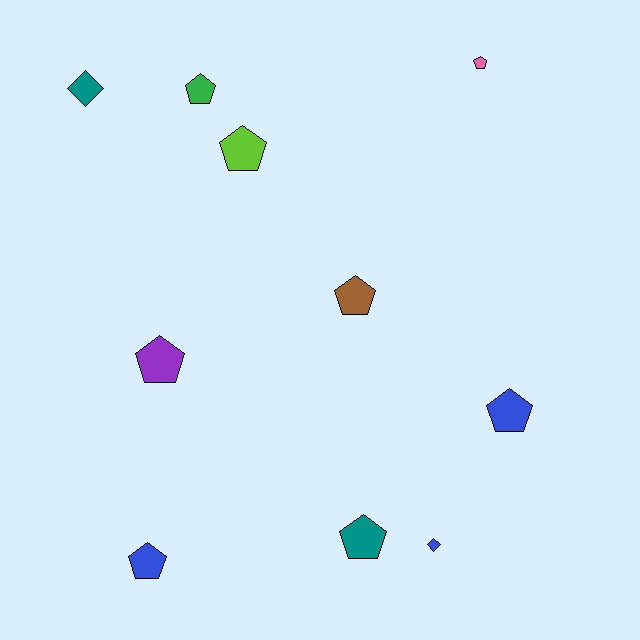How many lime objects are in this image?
There is 1 lime object.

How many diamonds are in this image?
There are 2 diamonds.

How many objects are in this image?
There are 10 objects.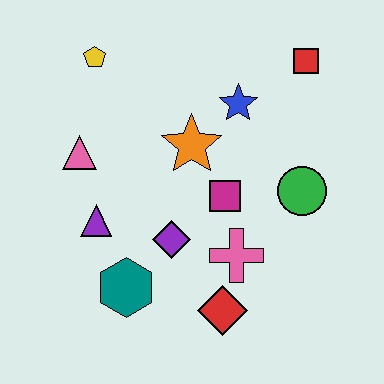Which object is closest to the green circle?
The magenta square is closest to the green circle.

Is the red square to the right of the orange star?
Yes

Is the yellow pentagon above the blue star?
Yes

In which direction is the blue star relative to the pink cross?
The blue star is above the pink cross.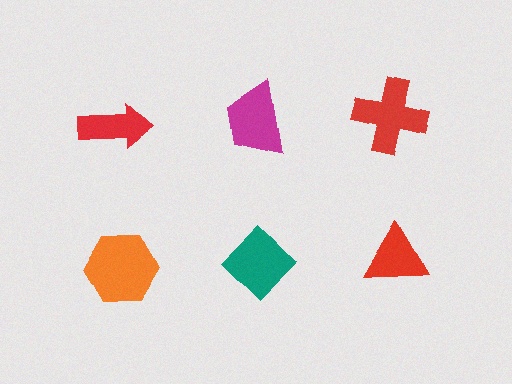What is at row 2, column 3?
A red triangle.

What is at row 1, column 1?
A red arrow.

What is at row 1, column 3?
A red cross.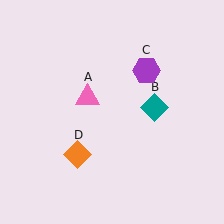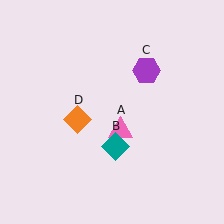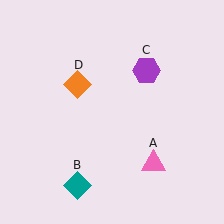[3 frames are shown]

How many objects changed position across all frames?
3 objects changed position: pink triangle (object A), teal diamond (object B), orange diamond (object D).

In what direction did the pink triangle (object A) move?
The pink triangle (object A) moved down and to the right.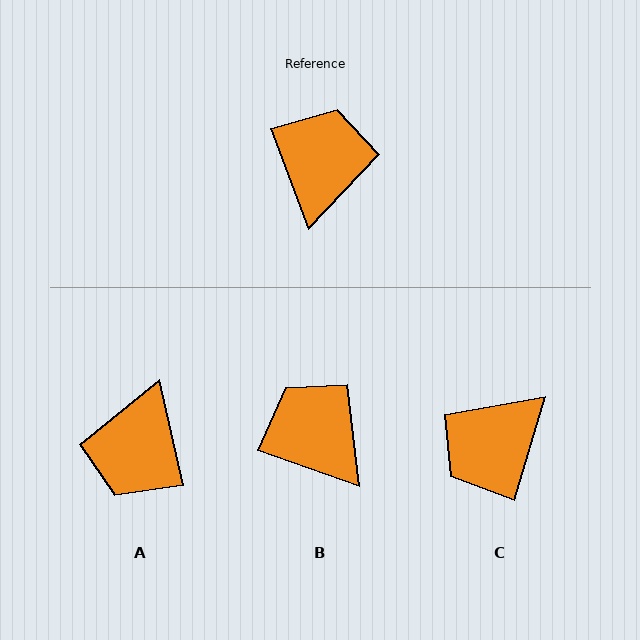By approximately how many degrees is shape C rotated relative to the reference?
Approximately 143 degrees counter-clockwise.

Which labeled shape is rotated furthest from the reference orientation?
A, about 173 degrees away.